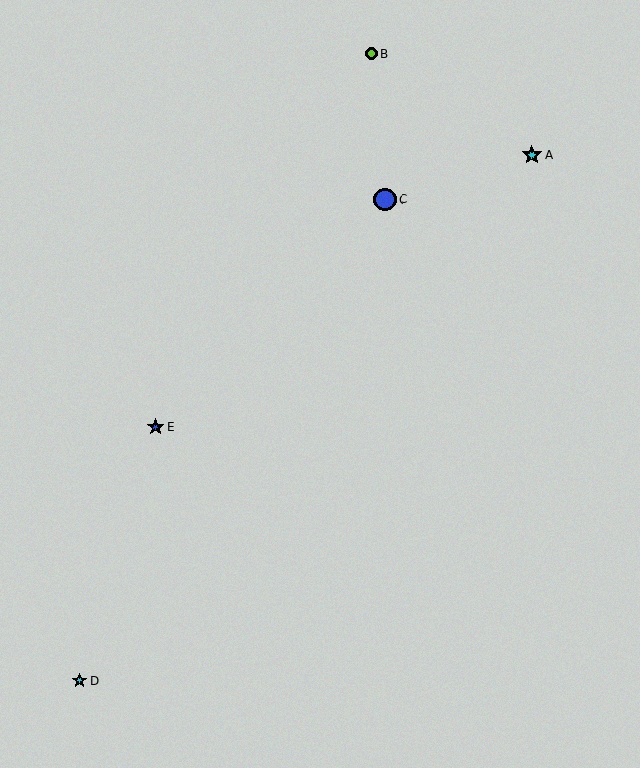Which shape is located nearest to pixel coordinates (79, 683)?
The cyan star (labeled D) at (80, 681) is nearest to that location.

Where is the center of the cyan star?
The center of the cyan star is at (80, 681).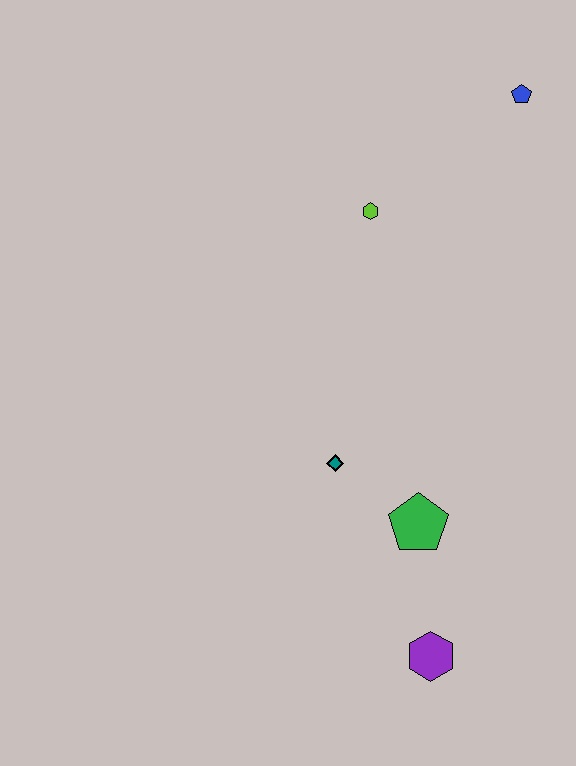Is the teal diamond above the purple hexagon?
Yes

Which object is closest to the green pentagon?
The teal diamond is closest to the green pentagon.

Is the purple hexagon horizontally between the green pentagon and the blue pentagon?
Yes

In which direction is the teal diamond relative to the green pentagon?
The teal diamond is to the left of the green pentagon.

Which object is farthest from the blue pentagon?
The purple hexagon is farthest from the blue pentagon.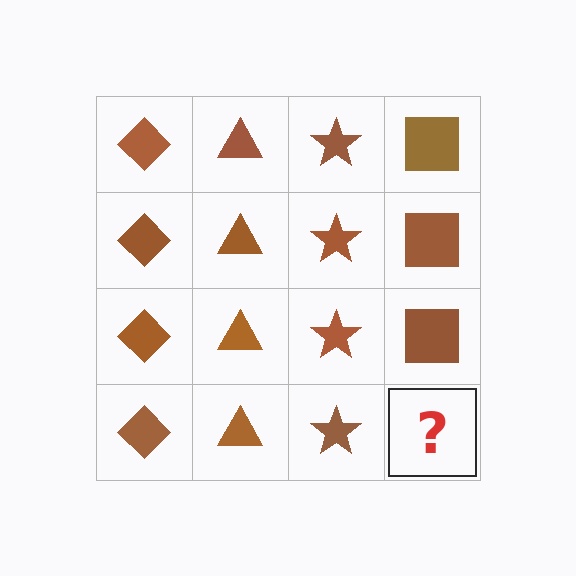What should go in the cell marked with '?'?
The missing cell should contain a brown square.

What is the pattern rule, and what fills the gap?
The rule is that each column has a consistent shape. The gap should be filled with a brown square.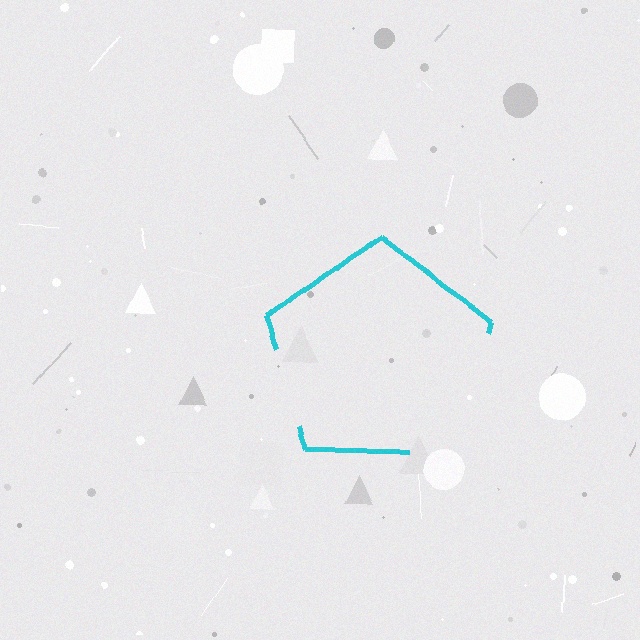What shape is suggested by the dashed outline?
The dashed outline suggests a pentagon.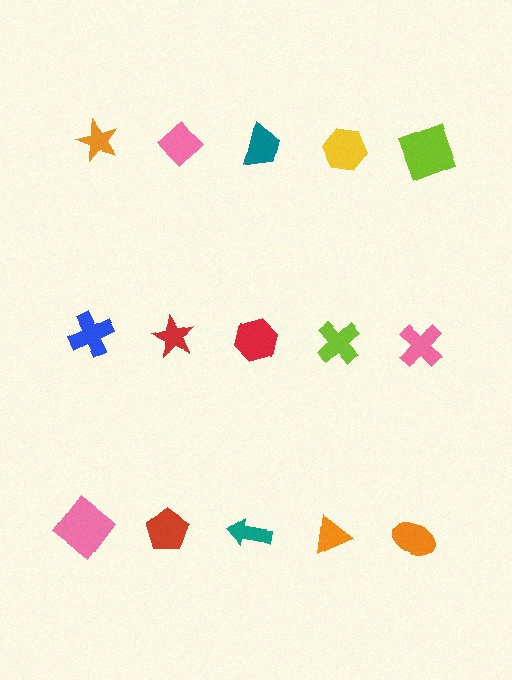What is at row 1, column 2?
A pink diamond.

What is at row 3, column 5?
An orange ellipse.